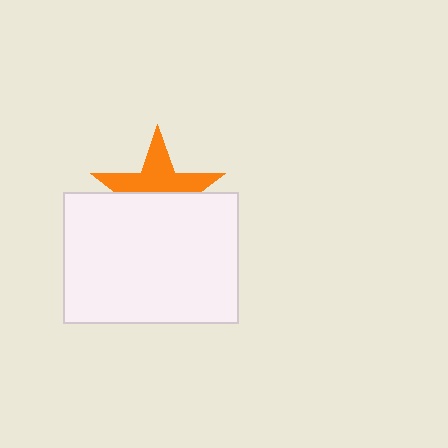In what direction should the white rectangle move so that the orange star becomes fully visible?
The white rectangle should move down. That is the shortest direction to clear the overlap and leave the orange star fully visible.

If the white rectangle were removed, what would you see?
You would see the complete orange star.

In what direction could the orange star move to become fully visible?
The orange star could move up. That would shift it out from behind the white rectangle entirely.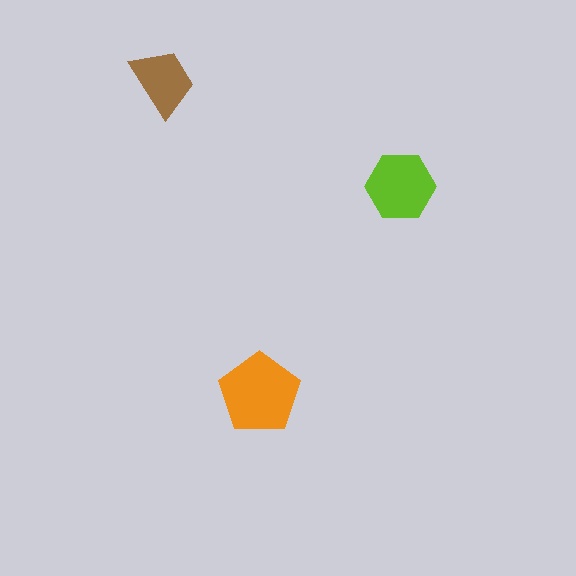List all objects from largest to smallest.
The orange pentagon, the lime hexagon, the brown trapezoid.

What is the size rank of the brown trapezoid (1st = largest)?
3rd.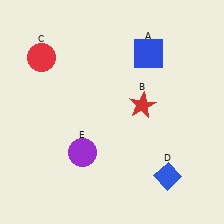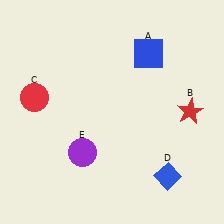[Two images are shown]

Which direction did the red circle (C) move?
The red circle (C) moved down.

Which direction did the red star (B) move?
The red star (B) moved right.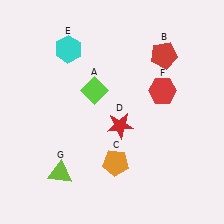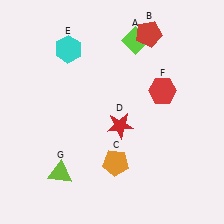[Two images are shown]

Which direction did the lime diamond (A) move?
The lime diamond (A) moved up.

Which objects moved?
The objects that moved are: the lime diamond (A), the red pentagon (B).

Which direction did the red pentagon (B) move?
The red pentagon (B) moved up.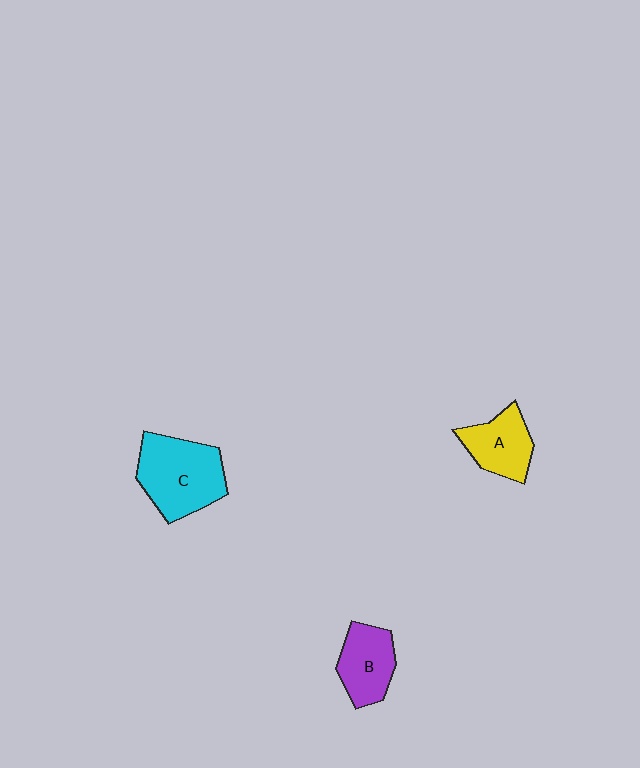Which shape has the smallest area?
Shape A (yellow).